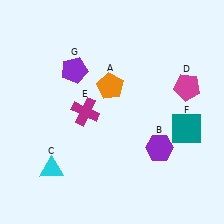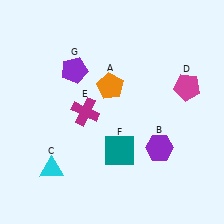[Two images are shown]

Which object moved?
The teal square (F) moved left.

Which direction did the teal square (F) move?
The teal square (F) moved left.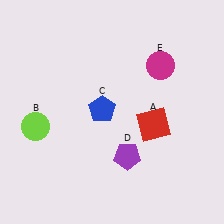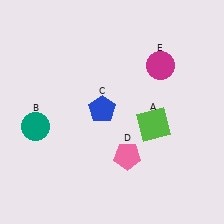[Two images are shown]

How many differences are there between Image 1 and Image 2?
There are 3 differences between the two images.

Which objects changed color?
A changed from red to lime. B changed from lime to teal. D changed from purple to pink.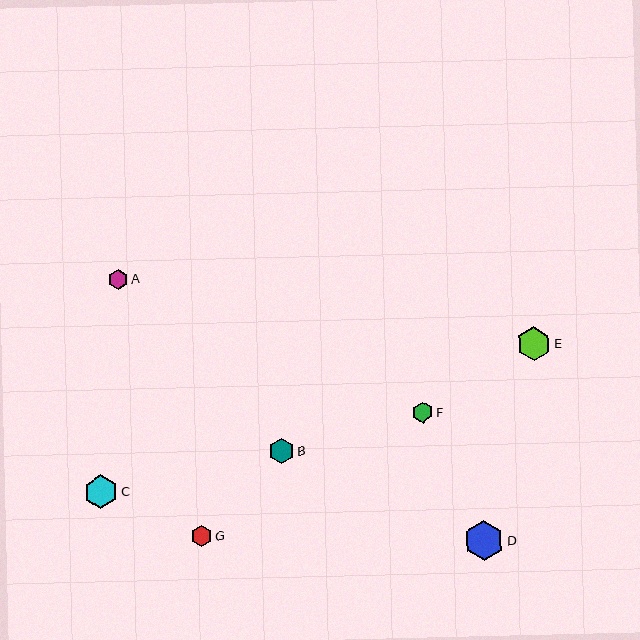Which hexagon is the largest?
Hexagon D is the largest with a size of approximately 39 pixels.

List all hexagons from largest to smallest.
From largest to smallest: D, E, C, B, F, G, A.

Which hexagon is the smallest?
Hexagon A is the smallest with a size of approximately 20 pixels.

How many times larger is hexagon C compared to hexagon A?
Hexagon C is approximately 1.6 times the size of hexagon A.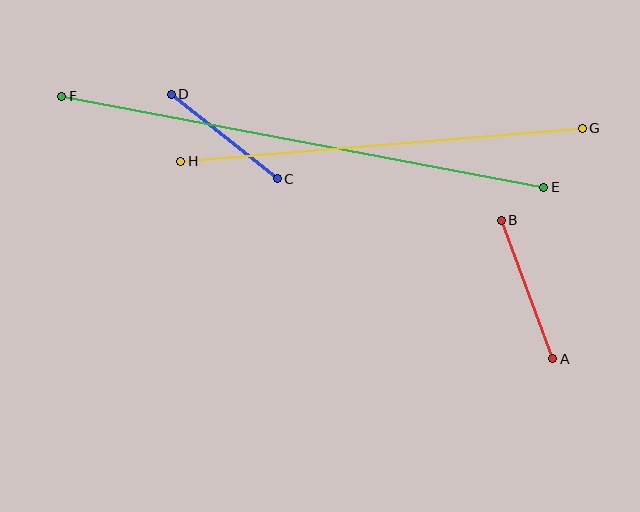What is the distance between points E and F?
The distance is approximately 490 pixels.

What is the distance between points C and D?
The distance is approximately 136 pixels.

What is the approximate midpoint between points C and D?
The midpoint is at approximately (224, 137) pixels.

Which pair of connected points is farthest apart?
Points E and F are farthest apart.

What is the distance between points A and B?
The distance is approximately 148 pixels.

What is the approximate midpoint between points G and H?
The midpoint is at approximately (382, 145) pixels.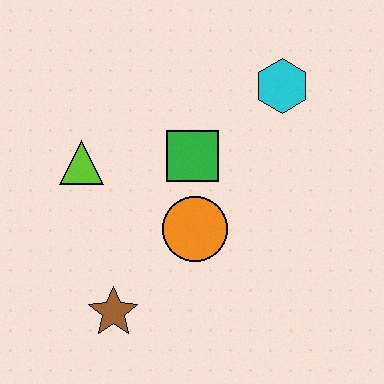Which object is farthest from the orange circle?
The cyan hexagon is farthest from the orange circle.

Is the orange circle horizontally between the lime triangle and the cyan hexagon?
Yes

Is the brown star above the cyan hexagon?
No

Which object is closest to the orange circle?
The green square is closest to the orange circle.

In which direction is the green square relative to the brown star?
The green square is above the brown star.